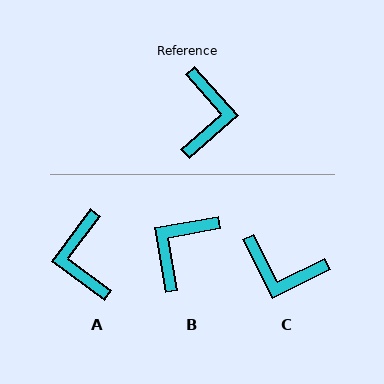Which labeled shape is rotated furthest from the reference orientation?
A, about 168 degrees away.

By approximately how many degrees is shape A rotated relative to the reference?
Approximately 168 degrees clockwise.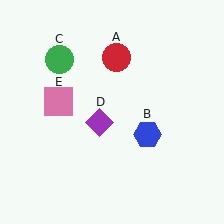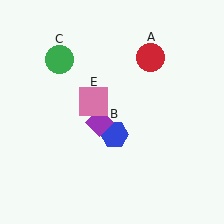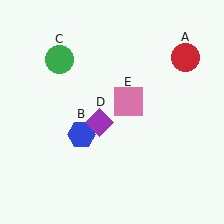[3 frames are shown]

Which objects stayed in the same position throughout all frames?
Green circle (object C) and purple diamond (object D) remained stationary.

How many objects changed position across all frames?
3 objects changed position: red circle (object A), blue hexagon (object B), pink square (object E).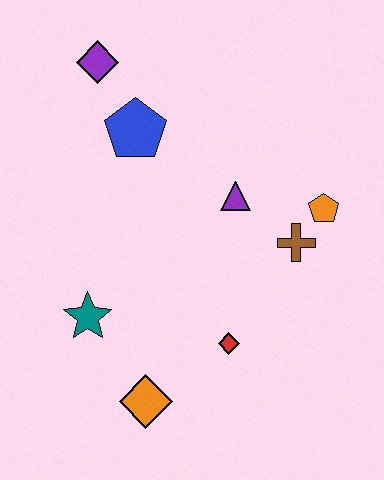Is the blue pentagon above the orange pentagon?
Yes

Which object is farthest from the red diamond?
The purple diamond is farthest from the red diamond.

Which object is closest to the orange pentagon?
The brown cross is closest to the orange pentagon.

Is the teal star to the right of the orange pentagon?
No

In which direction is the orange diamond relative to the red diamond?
The orange diamond is to the left of the red diamond.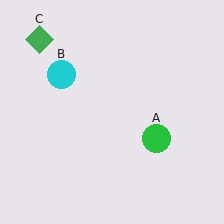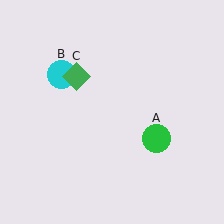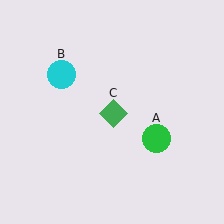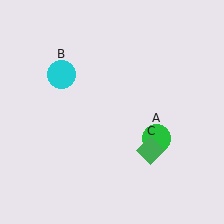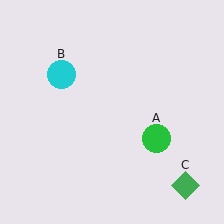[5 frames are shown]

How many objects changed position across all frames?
1 object changed position: green diamond (object C).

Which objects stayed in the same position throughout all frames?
Green circle (object A) and cyan circle (object B) remained stationary.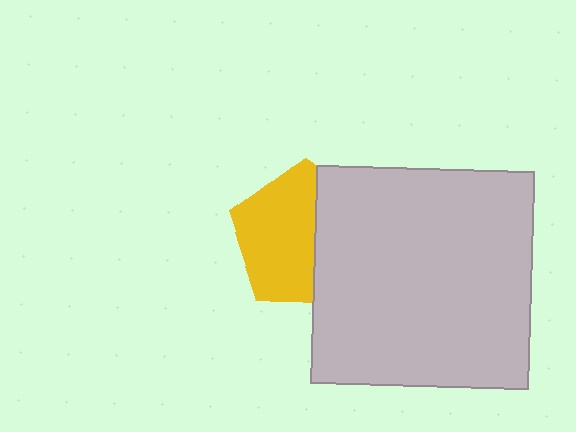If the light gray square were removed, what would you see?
You would see the complete yellow pentagon.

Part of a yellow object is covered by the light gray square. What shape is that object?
It is a pentagon.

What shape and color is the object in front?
The object in front is a light gray square.